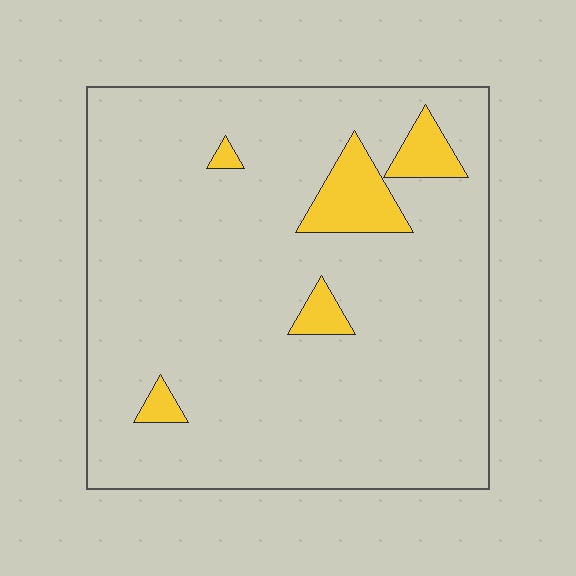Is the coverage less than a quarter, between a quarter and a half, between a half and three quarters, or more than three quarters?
Less than a quarter.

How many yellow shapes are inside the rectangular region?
5.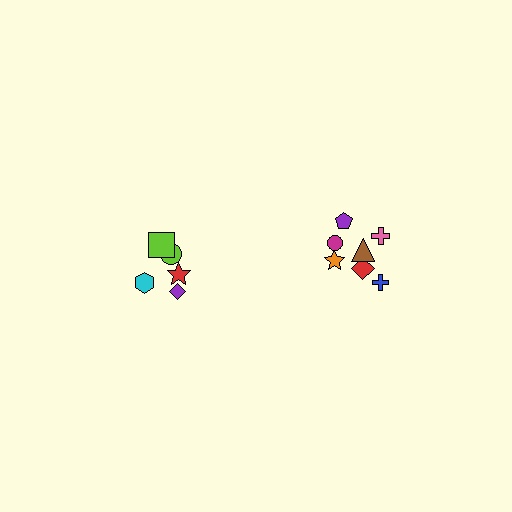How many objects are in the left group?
There are 5 objects.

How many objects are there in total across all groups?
There are 12 objects.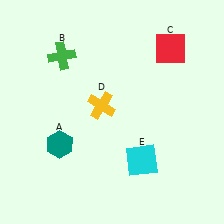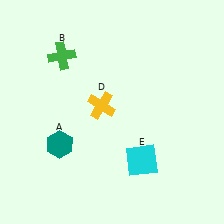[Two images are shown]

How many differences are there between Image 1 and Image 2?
There is 1 difference between the two images.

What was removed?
The red square (C) was removed in Image 2.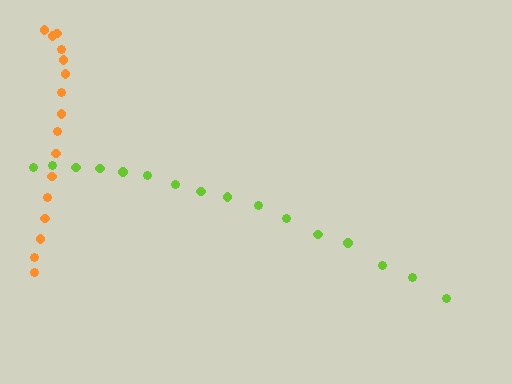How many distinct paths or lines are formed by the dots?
There are 2 distinct paths.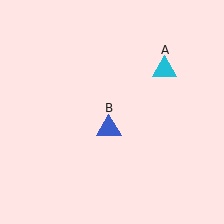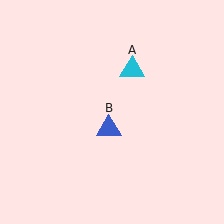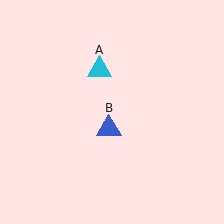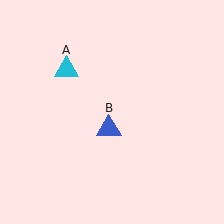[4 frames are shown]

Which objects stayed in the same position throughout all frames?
Blue triangle (object B) remained stationary.